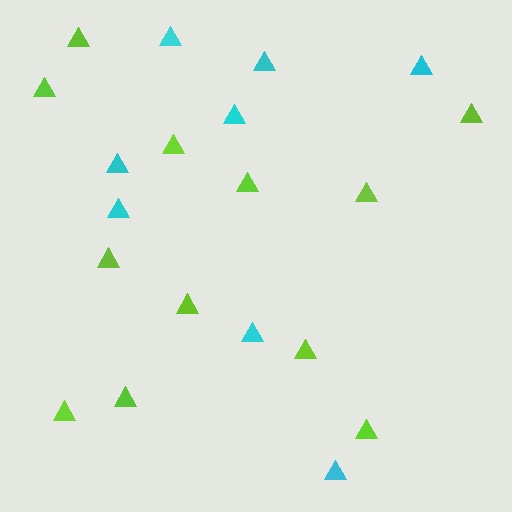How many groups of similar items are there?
There are 2 groups: one group of cyan triangles (8) and one group of lime triangles (12).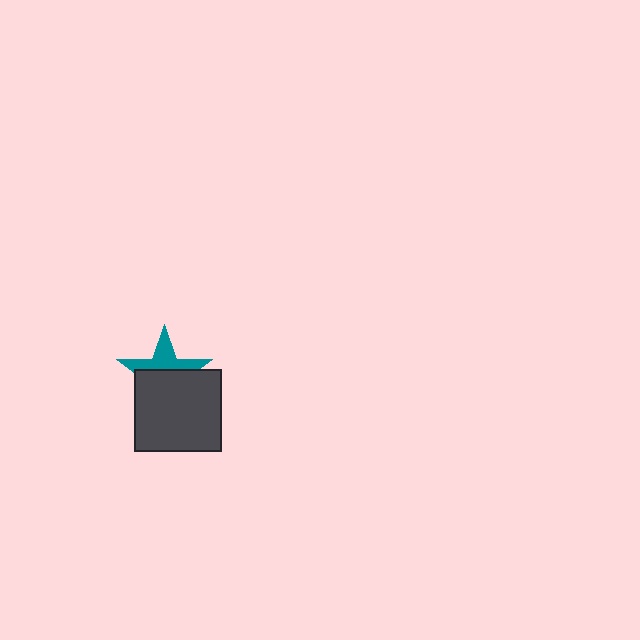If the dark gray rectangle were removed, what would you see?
You would see the complete teal star.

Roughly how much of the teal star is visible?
A small part of it is visible (roughly 42%).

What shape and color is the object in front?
The object in front is a dark gray rectangle.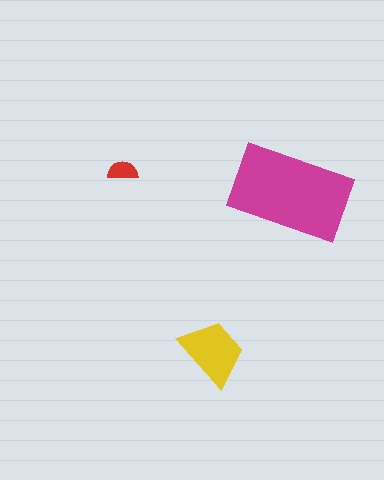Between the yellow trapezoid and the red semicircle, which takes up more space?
The yellow trapezoid.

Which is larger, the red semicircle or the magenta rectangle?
The magenta rectangle.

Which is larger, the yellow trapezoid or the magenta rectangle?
The magenta rectangle.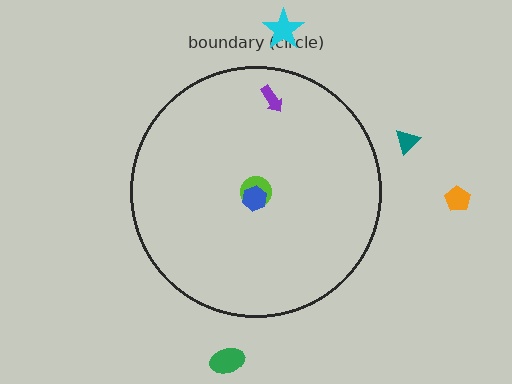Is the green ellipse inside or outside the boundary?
Outside.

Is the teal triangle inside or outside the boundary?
Outside.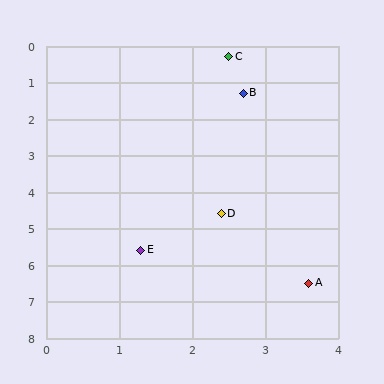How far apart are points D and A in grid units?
Points D and A are about 2.2 grid units apart.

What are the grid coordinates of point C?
Point C is at approximately (2.5, 0.3).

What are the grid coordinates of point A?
Point A is at approximately (3.6, 6.5).